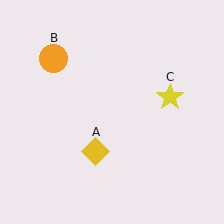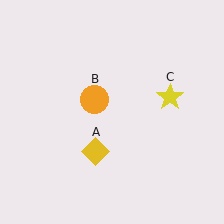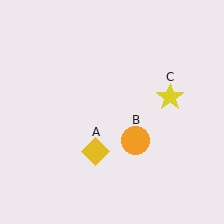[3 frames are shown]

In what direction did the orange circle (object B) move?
The orange circle (object B) moved down and to the right.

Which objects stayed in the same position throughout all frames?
Yellow diamond (object A) and yellow star (object C) remained stationary.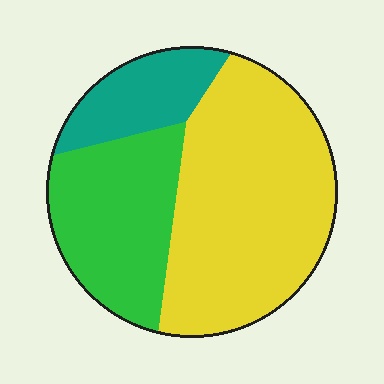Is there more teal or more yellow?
Yellow.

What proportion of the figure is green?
Green takes up about one third (1/3) of the figure.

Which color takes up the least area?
Teal, at roughly 15%.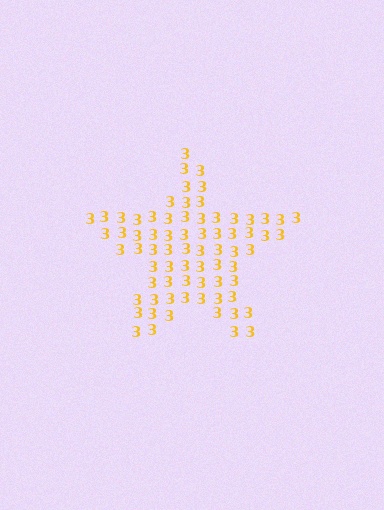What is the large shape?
The large shape is a star.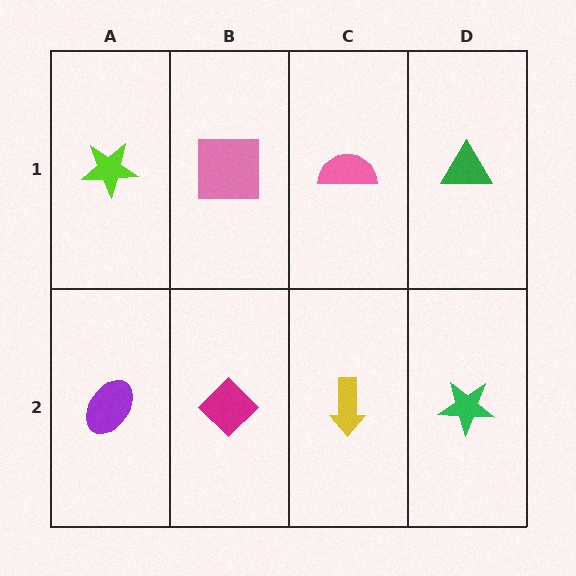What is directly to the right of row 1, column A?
A pink square.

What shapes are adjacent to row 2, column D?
A green triangle (row 1, column D), a yellow arrow (row 2, column C).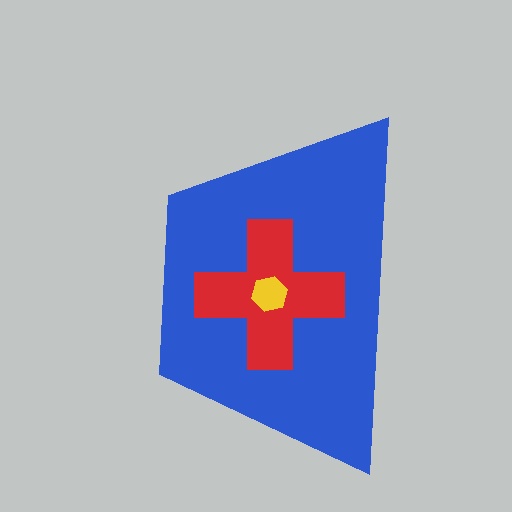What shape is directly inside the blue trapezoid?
The red cross.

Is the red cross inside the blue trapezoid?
Yes.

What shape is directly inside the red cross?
The yellow hexagon.